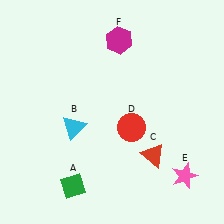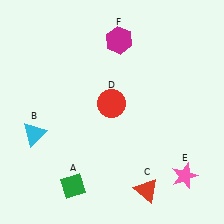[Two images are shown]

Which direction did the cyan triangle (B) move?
The cyan triangle (B) moved left.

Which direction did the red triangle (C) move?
The red triangle (C) moved down.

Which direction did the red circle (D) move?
The red circle (D) moved up.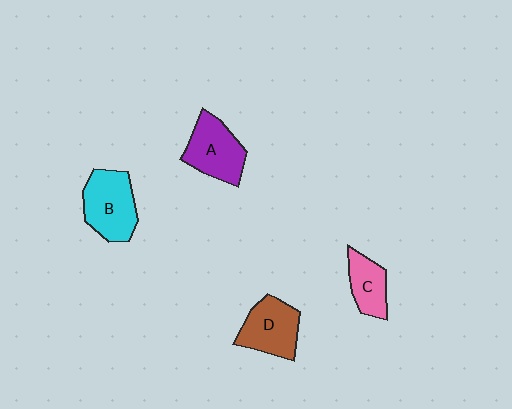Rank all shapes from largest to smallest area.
From largest to smallest: B (cyan), A (purple), D (brown), C (pink).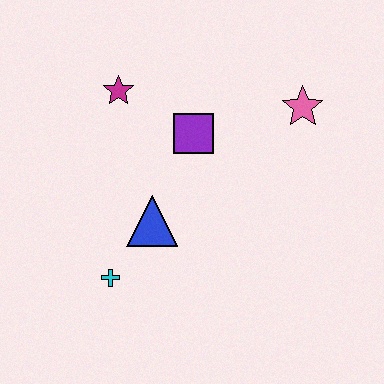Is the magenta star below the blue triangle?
No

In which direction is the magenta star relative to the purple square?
The magenta star is to the left of the purple square.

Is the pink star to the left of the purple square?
No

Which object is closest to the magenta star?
The purple square is closest to the magenta star.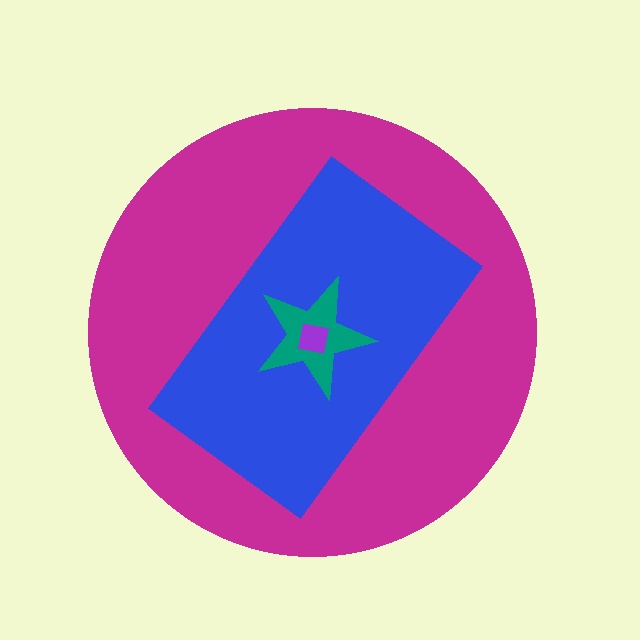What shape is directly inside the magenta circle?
The blue rectangle.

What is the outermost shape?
The magenta circle.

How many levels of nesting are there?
4.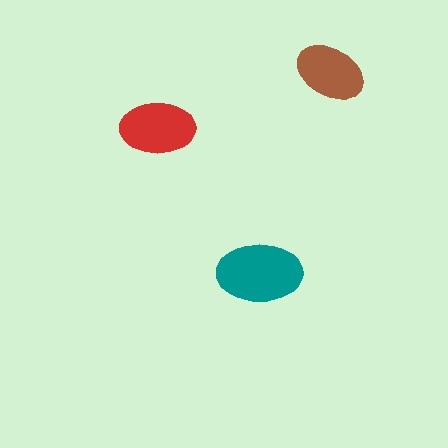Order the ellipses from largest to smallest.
the teal one, the red one, the brown one.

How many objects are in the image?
There are 3 objects in the image.